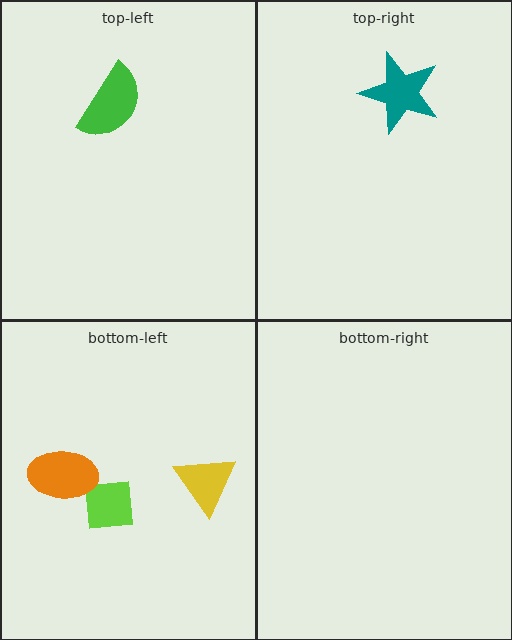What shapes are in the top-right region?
The teal star.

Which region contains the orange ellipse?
The bottom-left region.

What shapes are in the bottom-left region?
The lime square, the yellow triangle, the orange ellipse.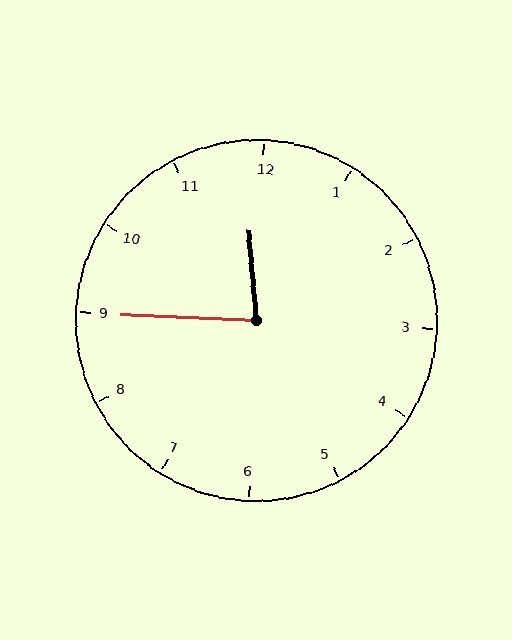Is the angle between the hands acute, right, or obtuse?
It is acute.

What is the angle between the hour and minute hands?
Approximately 82 degrees.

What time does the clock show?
11:45.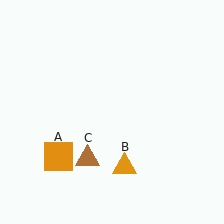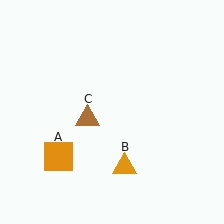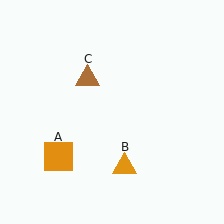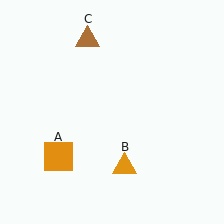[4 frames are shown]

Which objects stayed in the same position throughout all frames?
Orange square (object A) and orange triangle (object B) remained stationary.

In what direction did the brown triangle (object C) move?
The brown triangle (object C) moved up.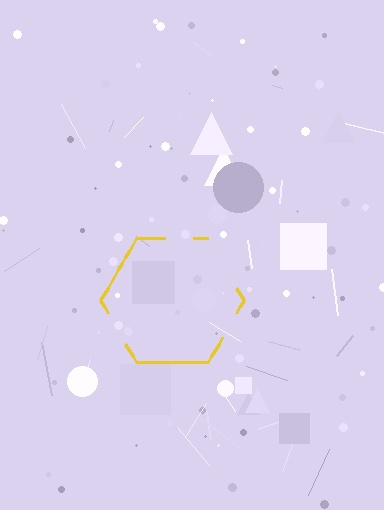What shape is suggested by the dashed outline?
The dashed outline suggests a hexagon.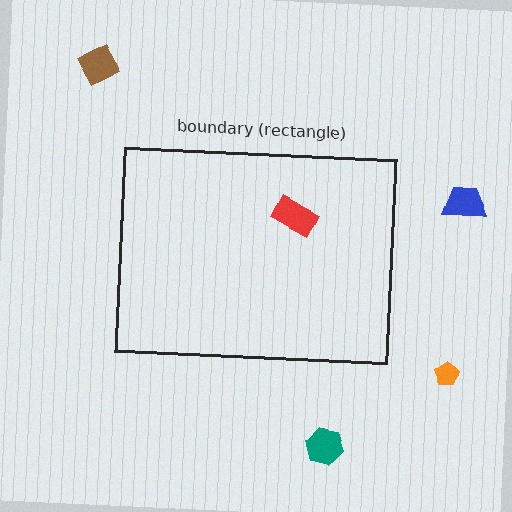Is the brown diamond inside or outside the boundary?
Outside.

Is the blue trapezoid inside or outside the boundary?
Outside.